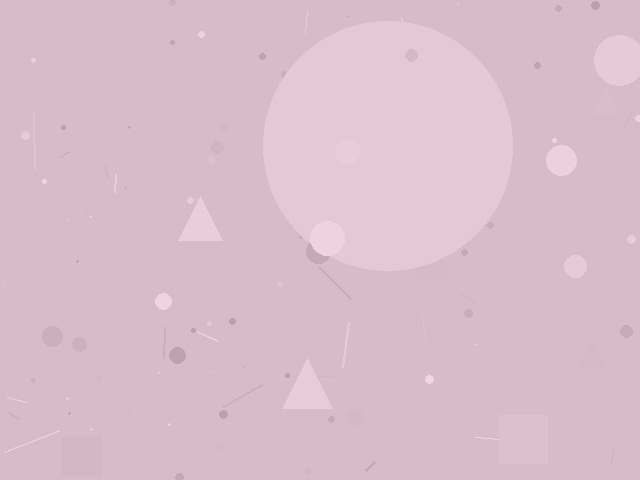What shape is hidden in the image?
A circle is hidden in the image.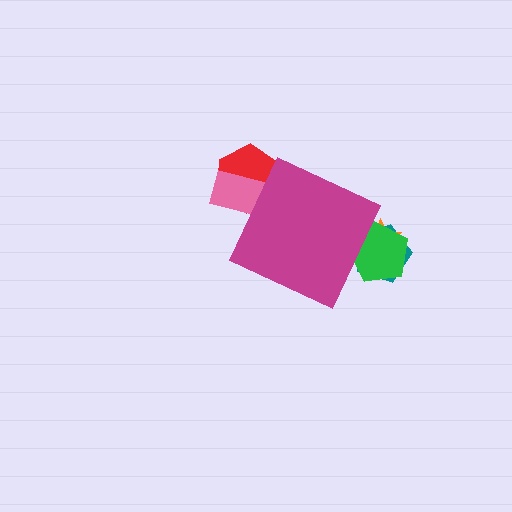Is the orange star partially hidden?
Yes, the orange star is partially hidden behind the magenta diamond.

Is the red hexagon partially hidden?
Yes, the red hexagon is partially hidden behind the magenta diamond.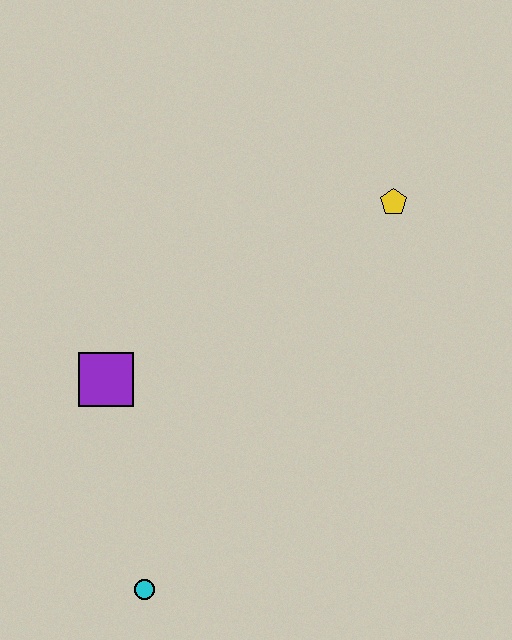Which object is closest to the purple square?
The cyan circle is closest to the purple square.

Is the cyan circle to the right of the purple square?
Yes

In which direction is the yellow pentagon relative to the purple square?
The yellow pentagon is to the right of the purple square.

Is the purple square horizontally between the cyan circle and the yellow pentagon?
No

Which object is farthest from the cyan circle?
The yellow pentagon is farthest from the cyan circle.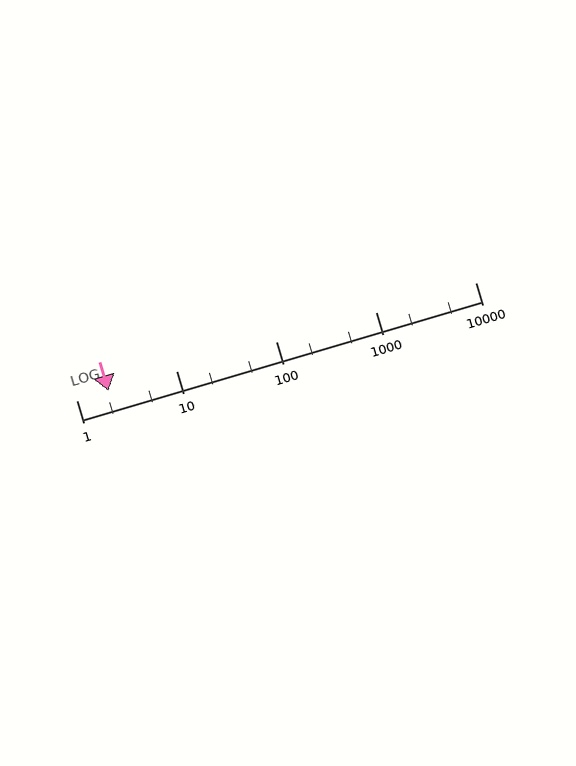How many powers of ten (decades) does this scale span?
The scale spans 4 decades, from 1 to 10000.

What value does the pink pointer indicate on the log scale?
The pointer indicates approximately 2.1.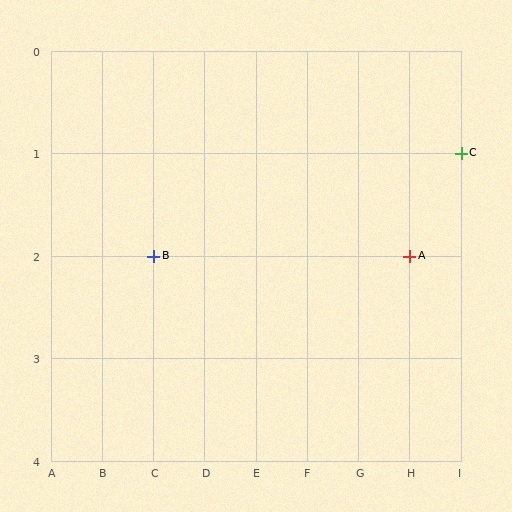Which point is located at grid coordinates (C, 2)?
Point B is at (C, 2).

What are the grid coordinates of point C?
Point C is at grid coordinates (I, 1).